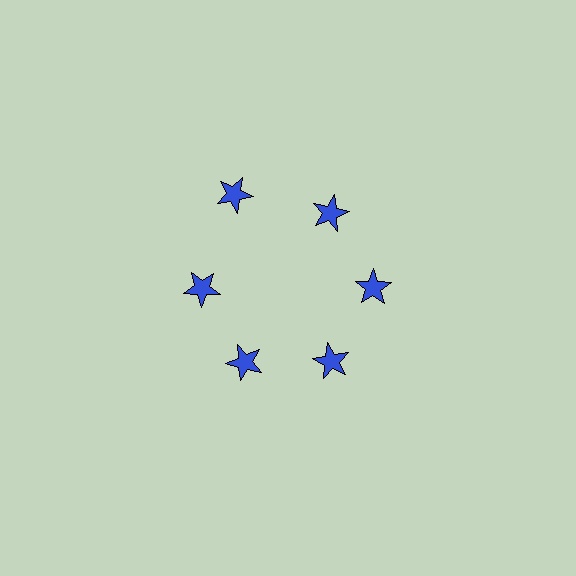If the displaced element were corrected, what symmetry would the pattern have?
It would have 6-fold rotational symmetry — the pattern would map onto itself every 60 degrees.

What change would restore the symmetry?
The symmetry would be restored by moving it inward, back onto the ring so that all 6 stars sit at equal angles and equal distance from the center.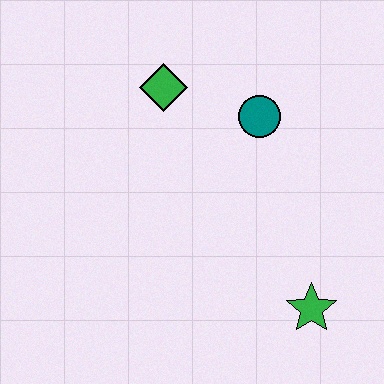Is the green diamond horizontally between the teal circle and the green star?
No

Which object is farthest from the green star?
The green diamond is farthest from the green star.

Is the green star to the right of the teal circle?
Yes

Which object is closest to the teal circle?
The green diamond is closest to the teal circle.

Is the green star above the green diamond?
No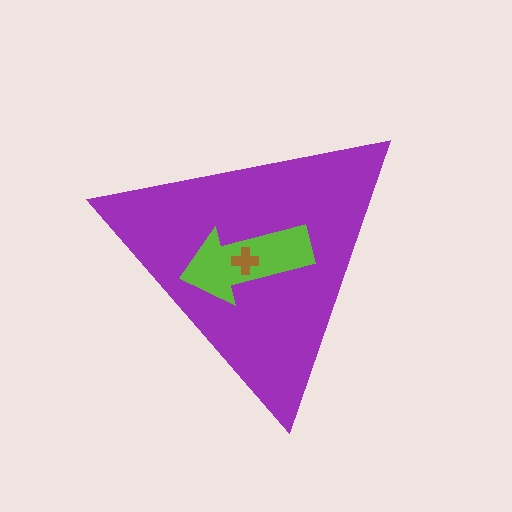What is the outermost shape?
The purple triangle.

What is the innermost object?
The brown cross.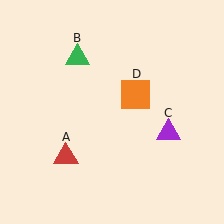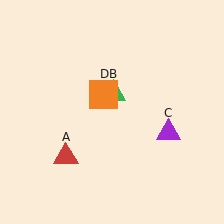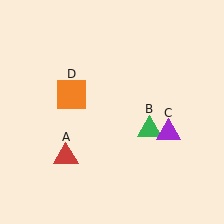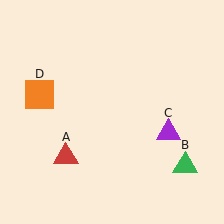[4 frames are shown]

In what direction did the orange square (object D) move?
The orange square (object D) moved left.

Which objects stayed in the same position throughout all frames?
Red triangle (object A) and purple triangle (object C) remained stationary.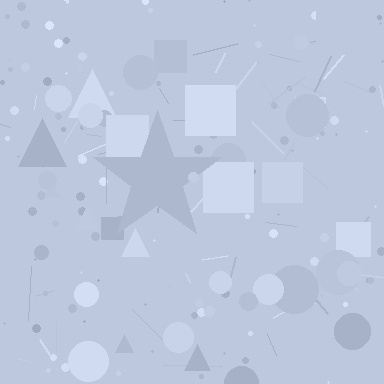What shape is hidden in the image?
A star is hidden in the image.